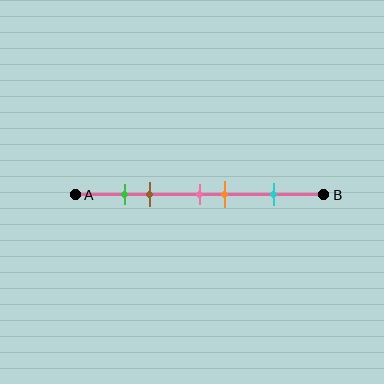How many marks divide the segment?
There are 5 marks dividing the segment.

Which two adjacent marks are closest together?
The green and brown marks are the closest adjacent pair.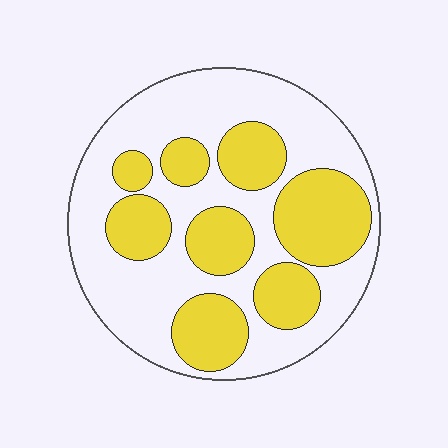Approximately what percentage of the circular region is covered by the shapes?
Approximately 40%.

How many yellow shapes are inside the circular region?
8.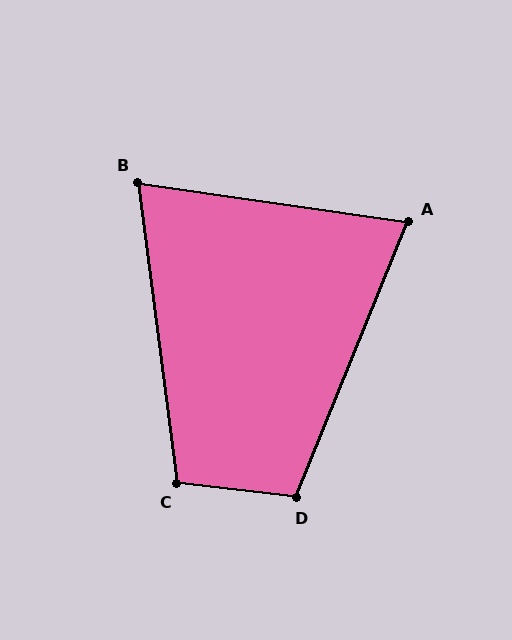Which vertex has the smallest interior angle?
B, at approximately 74 degrees.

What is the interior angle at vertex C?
Approximately 104 degrees (obtuse).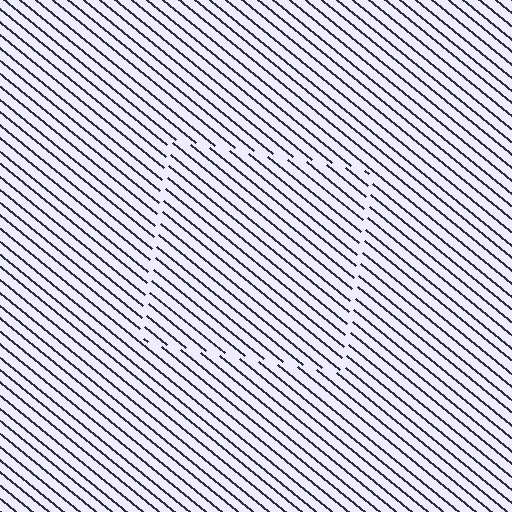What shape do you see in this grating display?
An illusory square. The interior of the shape contains the same grating, shifted by half a period — the contour is defined by the phase discontinuity where line-ends from the inner and outer gratings abut.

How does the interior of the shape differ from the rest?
The interior of the shape contains the same grating, shifted by half a period — the contour is defined by the phase discontinuity where line-ends from the inner and outer gratings abut.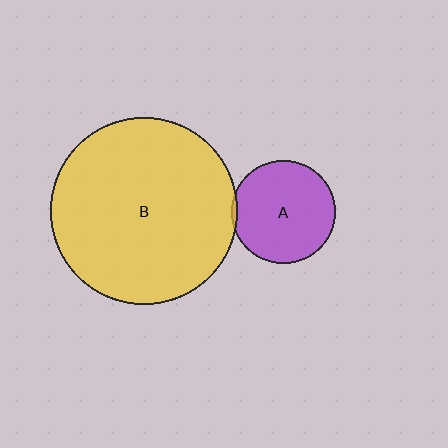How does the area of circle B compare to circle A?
Approximately 3.3 times.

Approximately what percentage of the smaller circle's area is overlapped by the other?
Approximately 5%.